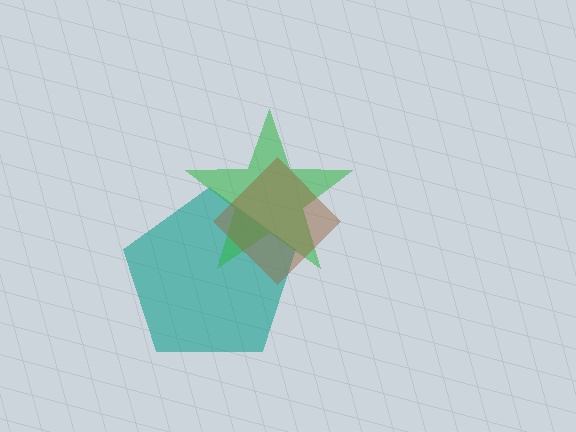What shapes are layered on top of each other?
The layered shapes are: a teal pentagon, a green star, a brown diamond.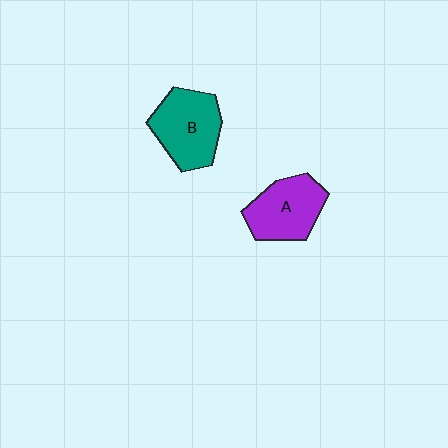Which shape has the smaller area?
Shape A (purple).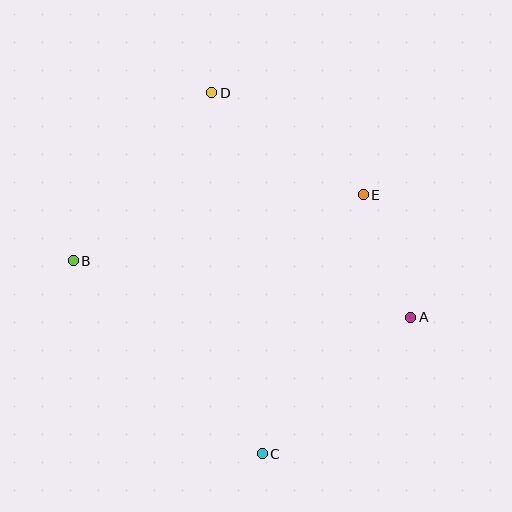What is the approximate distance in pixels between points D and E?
The distance between D and E is approximately 182 pixels.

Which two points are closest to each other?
Points A and E are closest to each other.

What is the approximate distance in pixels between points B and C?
The distance between B and C is approximately 270 pixels.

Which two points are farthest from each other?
Points C and D are farthest from each other.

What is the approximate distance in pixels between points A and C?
The distance between A and C is approximately 202 pixels.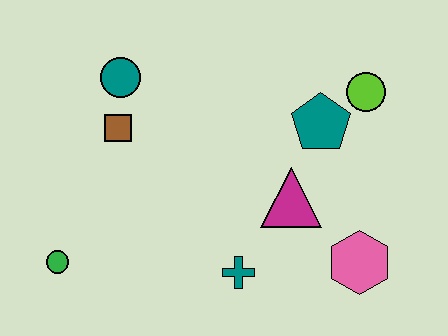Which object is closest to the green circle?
The brown square is closest to the green circle.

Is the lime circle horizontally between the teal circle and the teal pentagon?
No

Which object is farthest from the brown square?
The pink hexagon is farthest from the brown square.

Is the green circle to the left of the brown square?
Yes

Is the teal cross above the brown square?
No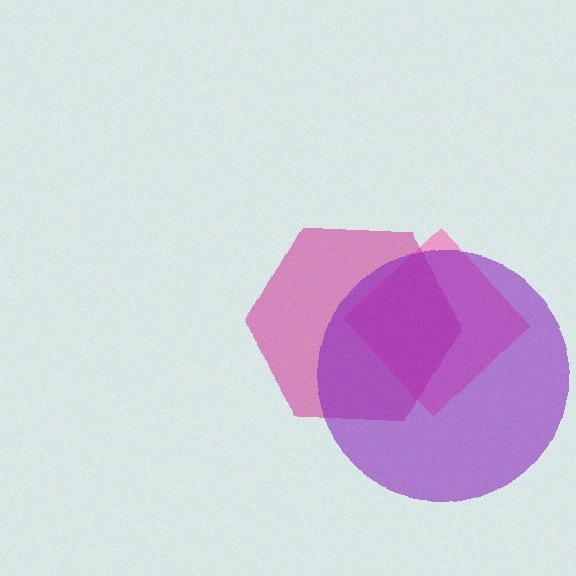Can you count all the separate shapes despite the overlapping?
Yes, there are 3 separate shapes.